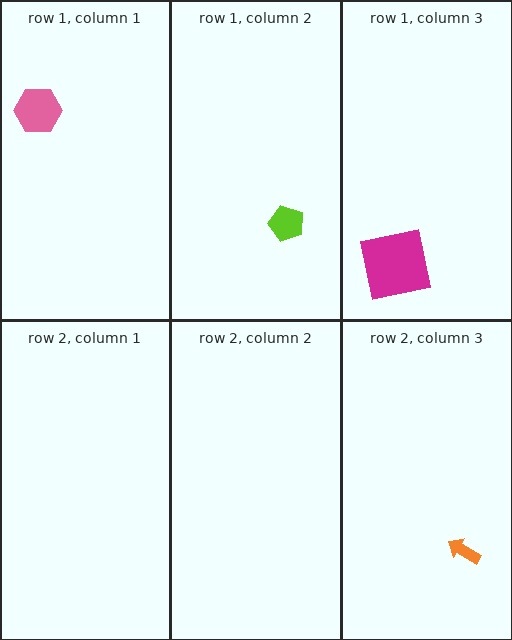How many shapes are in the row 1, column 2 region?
1.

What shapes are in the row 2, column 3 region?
The orange arrow.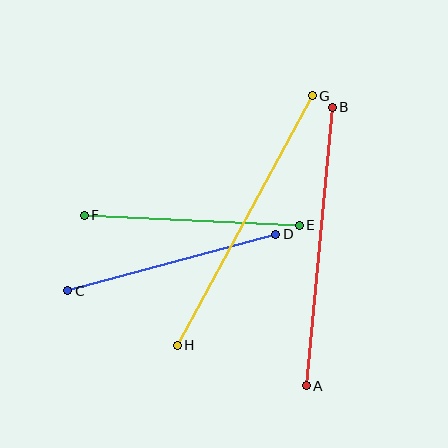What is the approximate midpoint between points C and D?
The midpoint is at approximately (172, 263) pixels.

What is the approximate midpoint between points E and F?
The midpoint is at approximately (192, 220) pixels.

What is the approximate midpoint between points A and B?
The midpoint is at approximately (319, 247) pixels.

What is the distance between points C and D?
The distance is approximately 215 pixels.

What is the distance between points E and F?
The distance is approximately 215 pixels.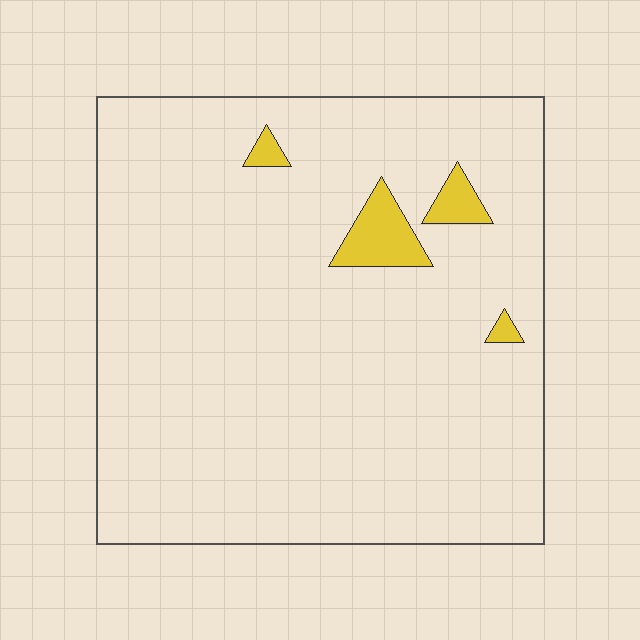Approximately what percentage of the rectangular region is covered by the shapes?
Approximately 5%.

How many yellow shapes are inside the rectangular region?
4.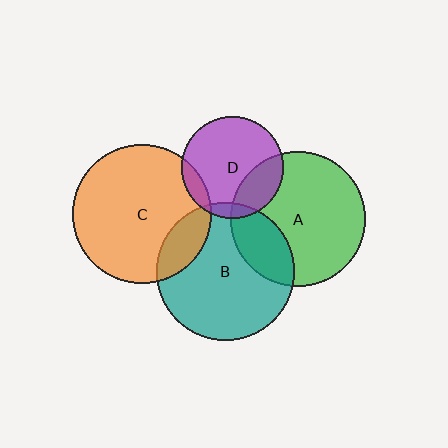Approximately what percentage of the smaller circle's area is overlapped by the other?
Approximately 10%.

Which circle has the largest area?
Circle C (orange).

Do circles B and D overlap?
Yes.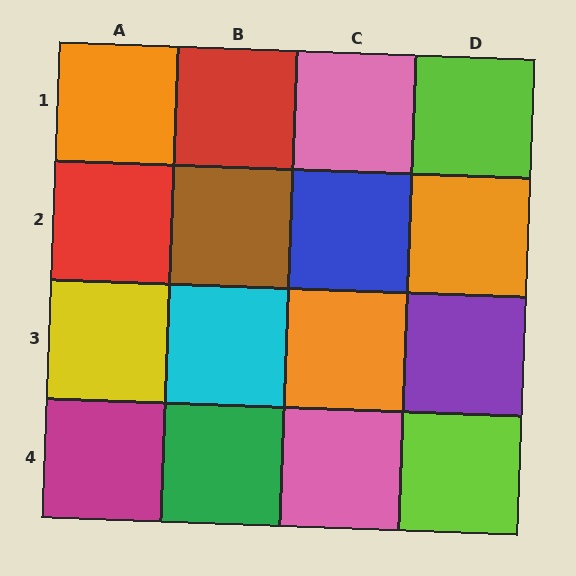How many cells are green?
1 cell is green.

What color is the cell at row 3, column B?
Cyan.